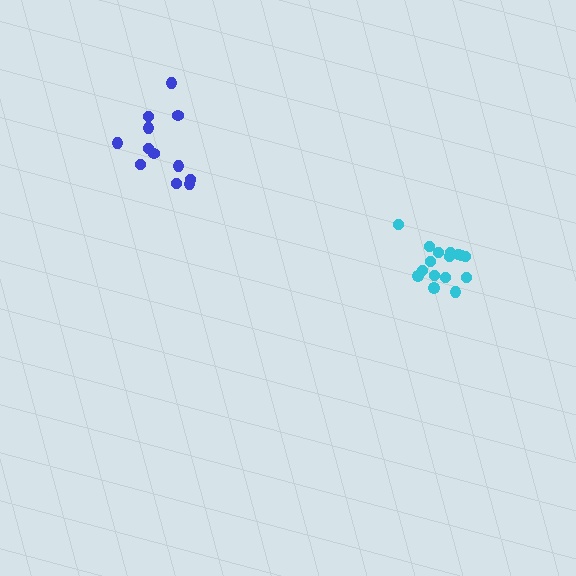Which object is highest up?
The blue cluster is topmost.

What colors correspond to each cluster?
The clusters are colored: cyan, blue.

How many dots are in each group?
Group 1: 16 dots, Group 2: 12 dots (28 total).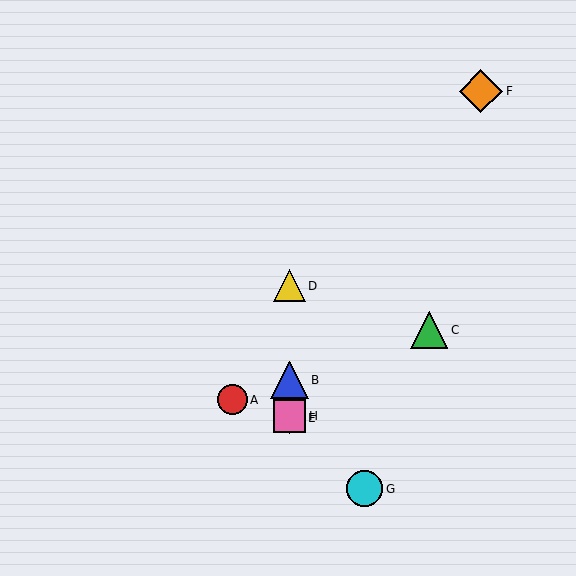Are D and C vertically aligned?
No, D is at x≈289 and C is at x≈429.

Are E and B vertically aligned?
Yes, both are at x≈289.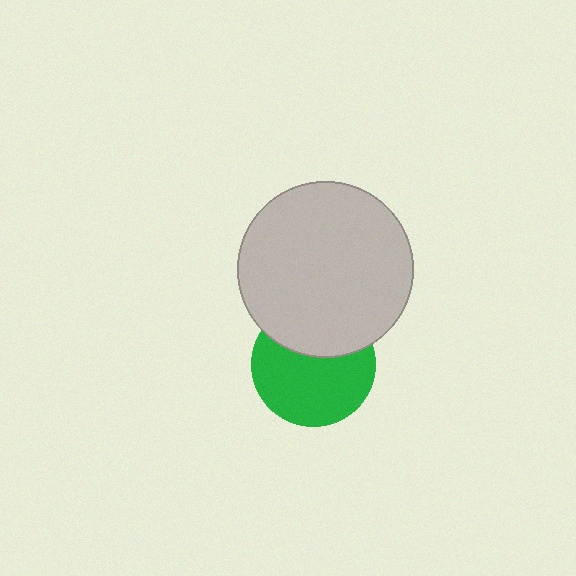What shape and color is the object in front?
The object in front is a light gray circle.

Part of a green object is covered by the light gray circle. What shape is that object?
It is a circle.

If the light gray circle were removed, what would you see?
You would see the complete green circle.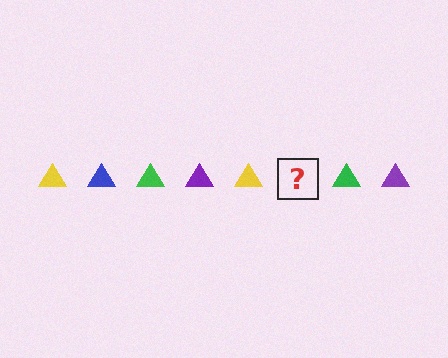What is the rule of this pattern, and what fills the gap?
The rule is that the pattern cycles through yellow, blue, green, purple triangles. The gap should be filled with a blue triangle.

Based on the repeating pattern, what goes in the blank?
The blank should be a blue triangle.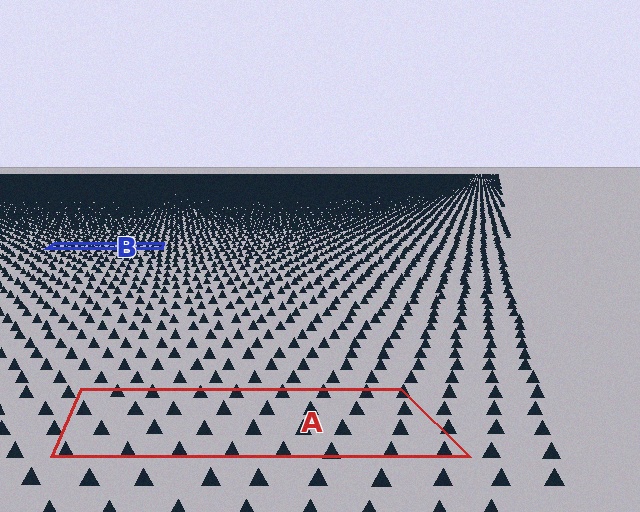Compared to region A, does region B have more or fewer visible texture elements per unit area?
Region B has more texture elements per unit area — they are packed more densely because it is farther away.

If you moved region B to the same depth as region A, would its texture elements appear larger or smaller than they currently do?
They would appear larger. At a closer depth, the same texture elements are projected at a bigger on-screen size.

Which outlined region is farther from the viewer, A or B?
Region B is farther from the viewer — the texture elements inside it appear smaller and more densely packed.